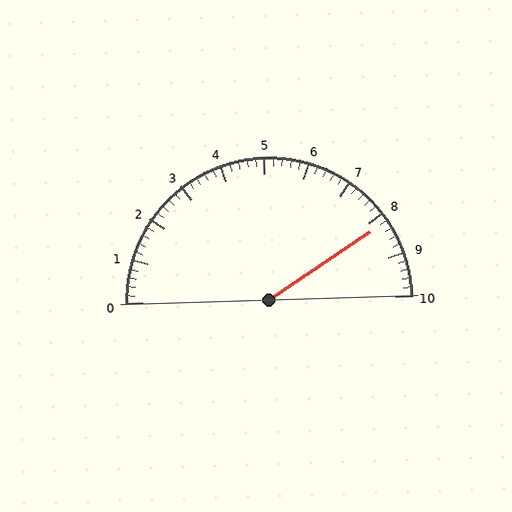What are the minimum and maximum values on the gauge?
The gauge ranges from 0 to 10.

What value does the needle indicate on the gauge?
The needle indicates approximately 8.2.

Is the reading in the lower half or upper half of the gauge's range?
The reading is in the upper half of the range (0 to 10).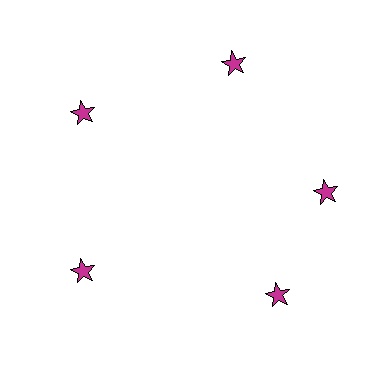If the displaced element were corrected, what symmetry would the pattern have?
It would have 5-fold rotational symmetry — the pattern would map onto itself every 72 degrees.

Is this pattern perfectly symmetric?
No. The 5 magenta stars are arranged in a ring, but one element near the 5 o'clock position is rotated out of alignment along the ring, breaking the 5-fold rotational symmetry.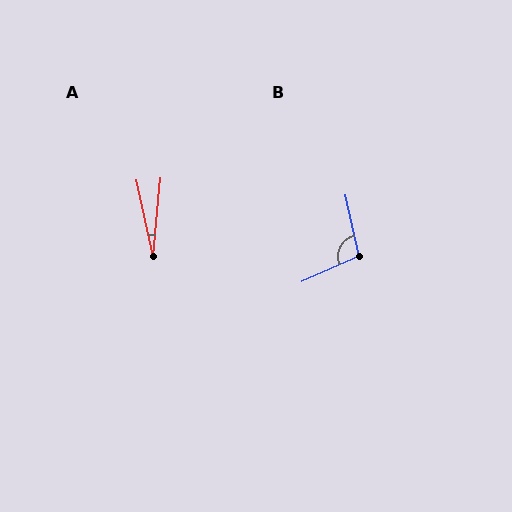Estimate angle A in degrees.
Approximately 18 degrees.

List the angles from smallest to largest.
A (18°), B (102°).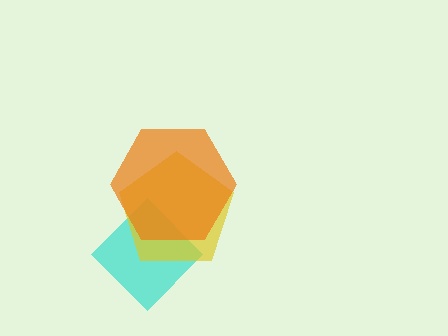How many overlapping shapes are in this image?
There are 3 overlapping shapes in the image.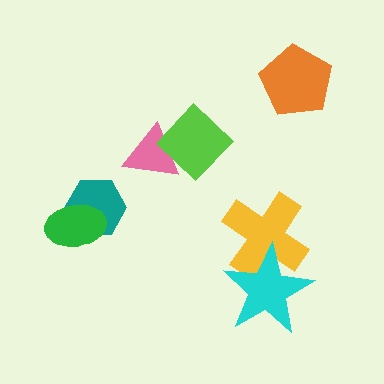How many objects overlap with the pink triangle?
1 object overlaps with the pink triangle.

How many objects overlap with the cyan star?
1 object overlaps with the cyan star.